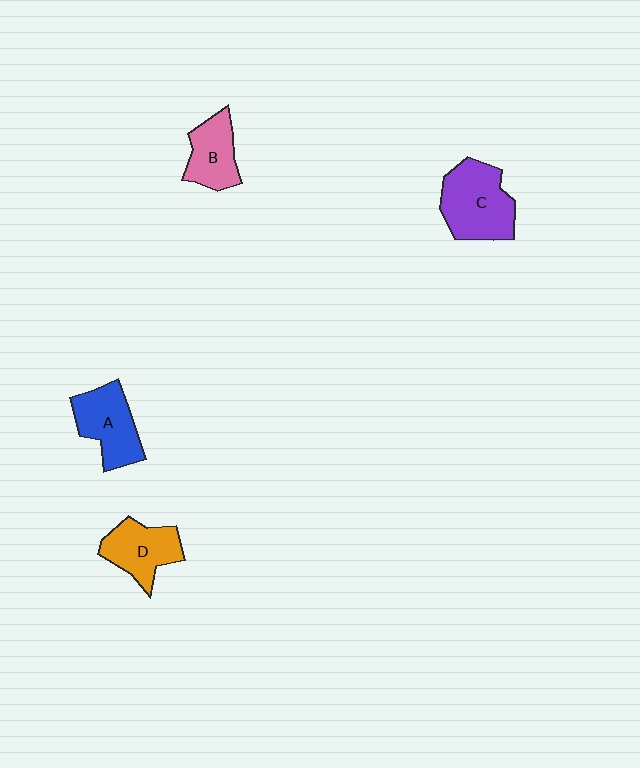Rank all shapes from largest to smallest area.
From largest to smallest: C (purple), A (blue), D (orange), B (pink).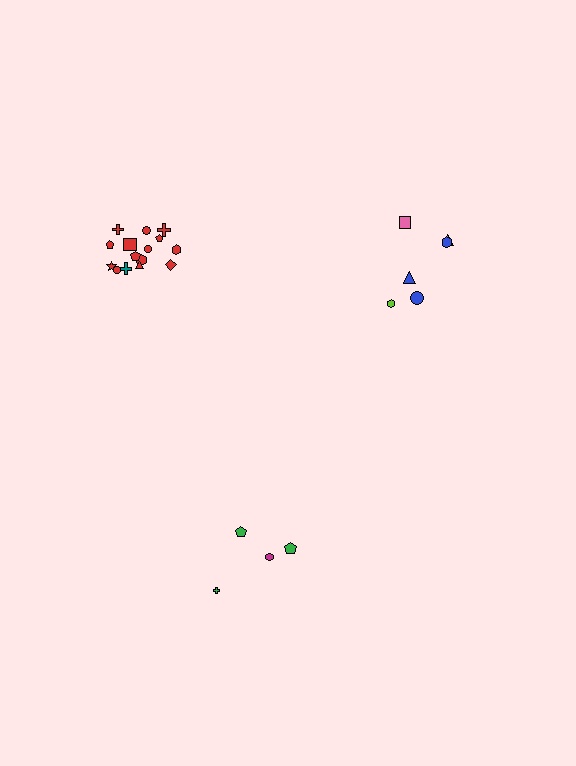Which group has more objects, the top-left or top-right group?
The top-left group.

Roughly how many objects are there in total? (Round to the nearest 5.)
Roughly 25 objects in total.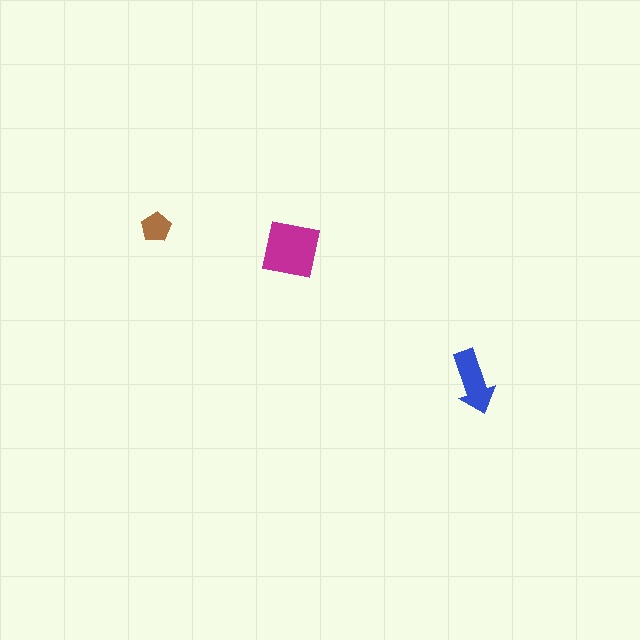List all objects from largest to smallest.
The magenta square, the blue arrow, the brown pentagon.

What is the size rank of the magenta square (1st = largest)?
1st.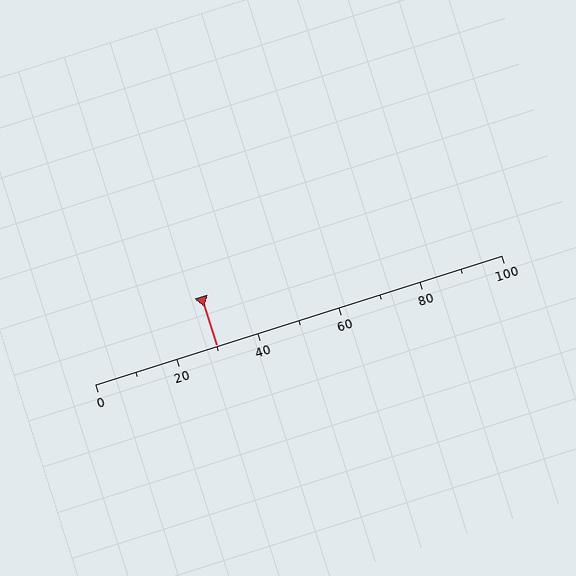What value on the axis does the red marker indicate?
The marker indicates approximately 30.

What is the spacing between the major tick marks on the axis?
The major ticks are spaced 20 apart.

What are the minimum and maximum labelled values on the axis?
The axis runs from 0 to 100.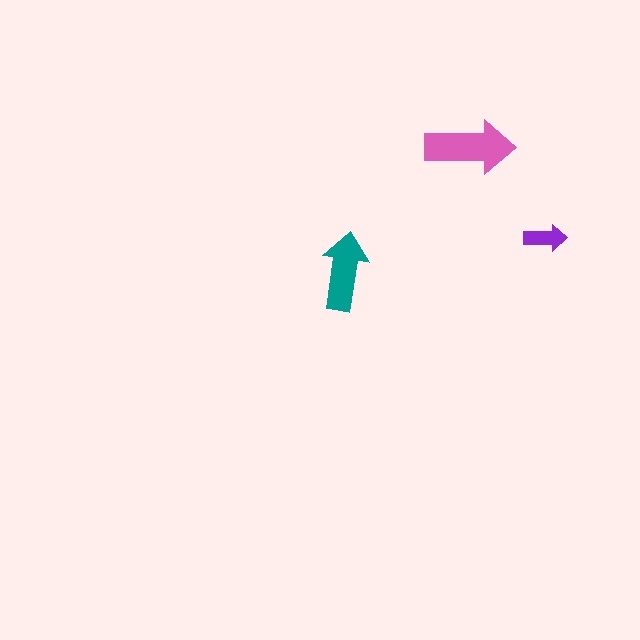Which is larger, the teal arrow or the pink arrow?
The pink one.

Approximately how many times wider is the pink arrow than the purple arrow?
About 2 times wider.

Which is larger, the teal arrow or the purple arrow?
The teal one.